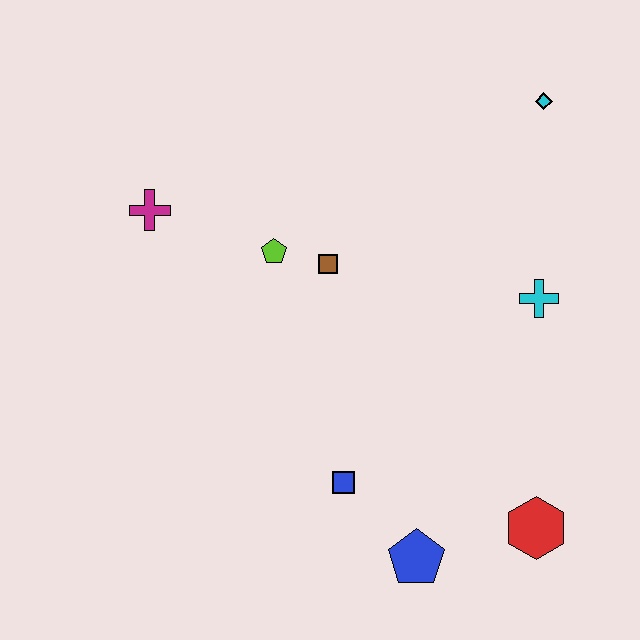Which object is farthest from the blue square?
The cyan diamond is farthest from the blue square.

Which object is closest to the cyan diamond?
The cyan cross is closest to the cyan diamond.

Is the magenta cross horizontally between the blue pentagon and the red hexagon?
No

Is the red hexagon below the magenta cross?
Yes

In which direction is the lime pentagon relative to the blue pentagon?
The lime pentagon is above the blue pentagon.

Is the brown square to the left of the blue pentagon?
Yes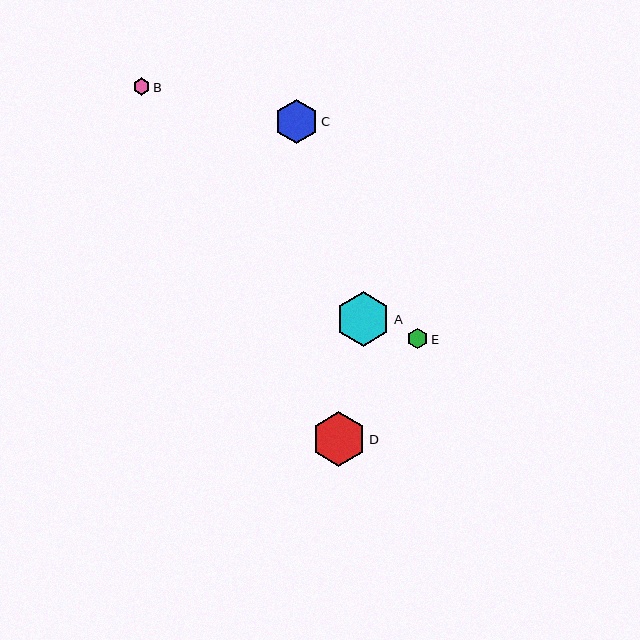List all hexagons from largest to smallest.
From largest to smallest: D, A, C, E, B.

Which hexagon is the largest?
Hexagon D is the largest with a size of approximately 55 pixels.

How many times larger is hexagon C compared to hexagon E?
Hexagon C is approximately 2.2 times the size of hexagon E.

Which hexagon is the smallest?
Hexagon B is the smallest with a size of approximately 17 pixels.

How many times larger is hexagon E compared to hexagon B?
Hexagon E is approximately 1.2 times the size of hexagon B.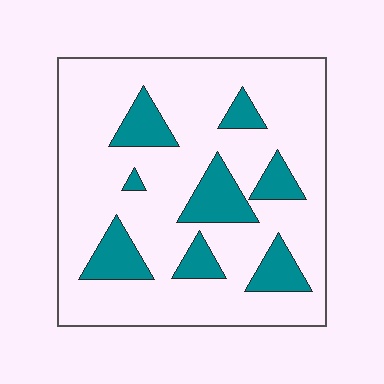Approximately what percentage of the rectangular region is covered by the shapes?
Approximately 20%.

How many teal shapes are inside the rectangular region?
8.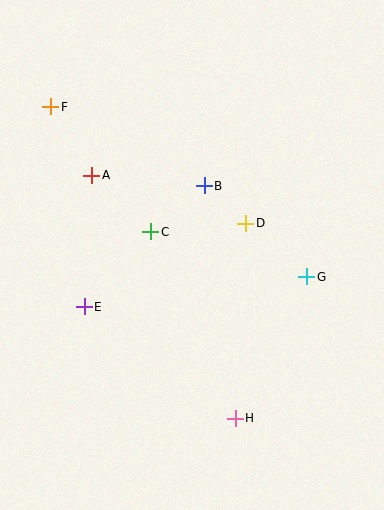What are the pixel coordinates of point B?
Point B is at (204, 186).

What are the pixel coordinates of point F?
Point F is at (51, 107).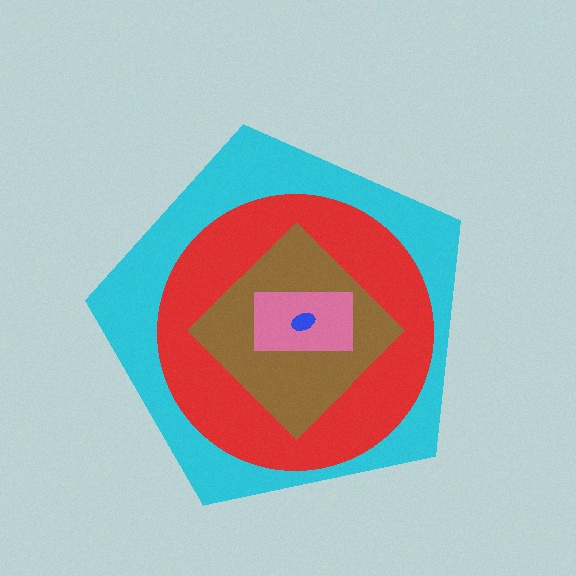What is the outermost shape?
The cyan pentagon.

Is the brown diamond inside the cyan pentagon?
Yes.